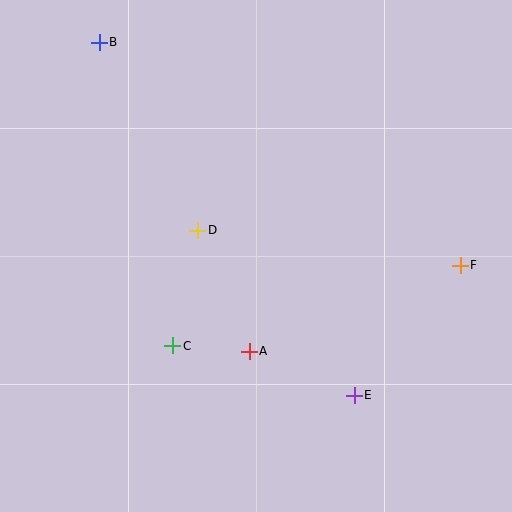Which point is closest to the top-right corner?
Point F is closest to the top-right corner.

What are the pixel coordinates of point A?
Point A is at (249, 351).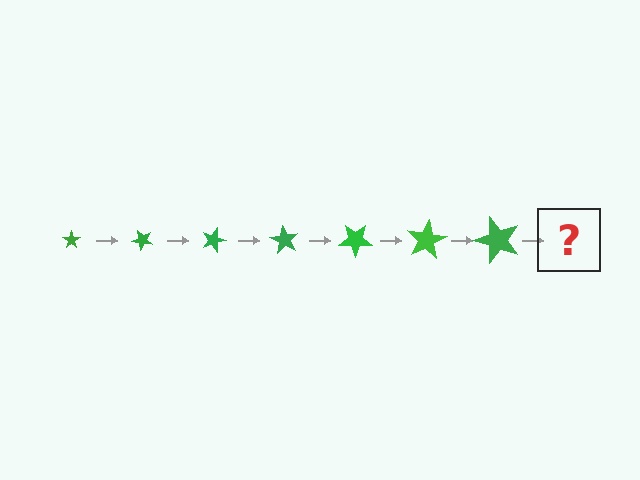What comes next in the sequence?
The next element should be a star, larger than the previous one and rotated 315 degrees from the start.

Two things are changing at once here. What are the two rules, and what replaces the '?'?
The two rules are that the star grows larger each step and it rotates 45 degrees each step. The '?' should be a star, larger than the previous one and rotated 315 degrees from the start.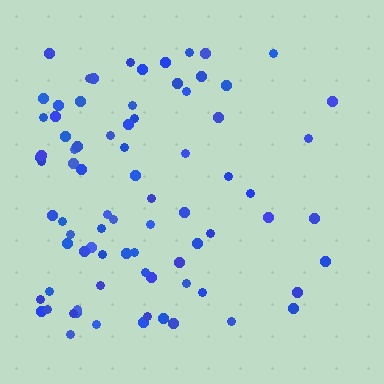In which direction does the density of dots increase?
From right to left, with the left side densest.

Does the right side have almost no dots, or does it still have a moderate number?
Still a moderate number, just noticeably fewer than the left.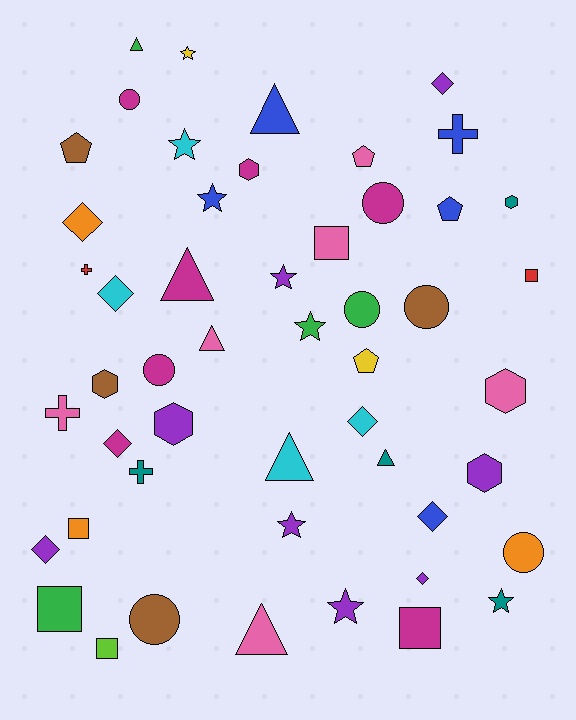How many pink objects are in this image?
There are 6 pink objects.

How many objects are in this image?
There are 50 objects.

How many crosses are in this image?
There are 4 crosses.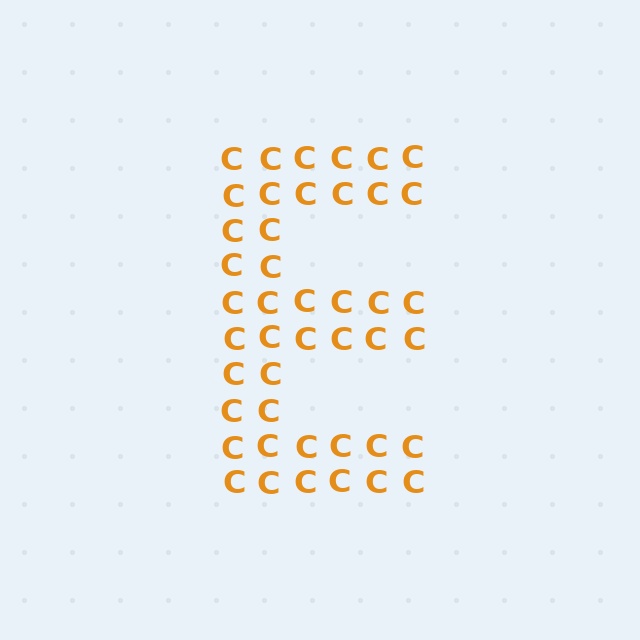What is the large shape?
The large shape is the letter E.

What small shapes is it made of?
It is made of small letter C's.